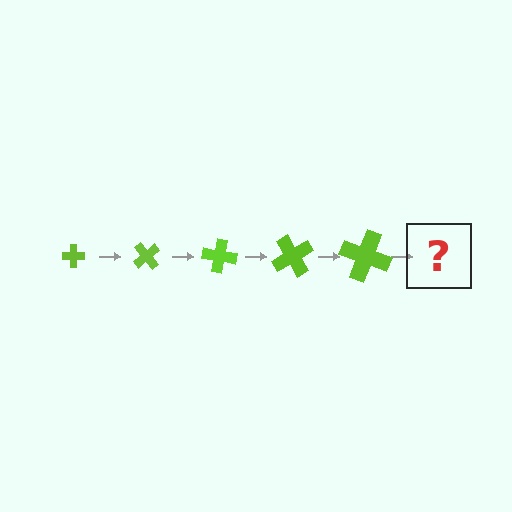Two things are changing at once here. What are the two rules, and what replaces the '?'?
The two rules are that the cross grows larger each step and it rotates 50 degrees each step. The '?' should be a cross, larger than the previous one and rotated 250 degrees from the start.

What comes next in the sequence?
The next element should be a cross, larger than the previous one and rotated 250 degrees from the start.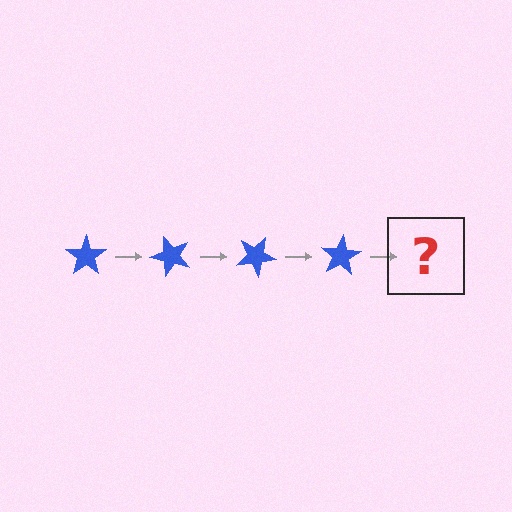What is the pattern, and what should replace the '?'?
The pattern is that the star rotates 50 degrees each step. The '?' should be a blue star rotated 200 degrees.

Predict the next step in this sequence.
The next step is a blue star rotated 200 degrees.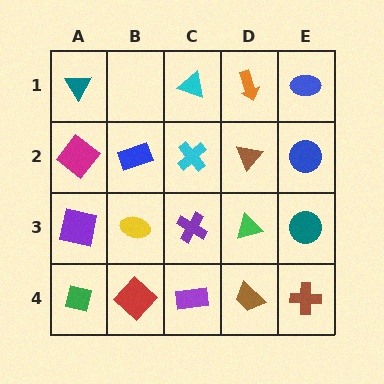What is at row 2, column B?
A blue rectangle.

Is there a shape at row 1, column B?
No, that cell is empty.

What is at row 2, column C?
A cyan cross.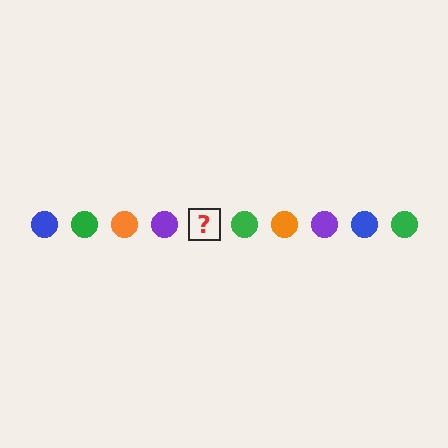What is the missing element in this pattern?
The missing element is a blue circle.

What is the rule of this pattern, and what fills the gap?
The rule is that the pattern cycles through blue, green, orange, purple circles. The gap should be filled with a blue circle.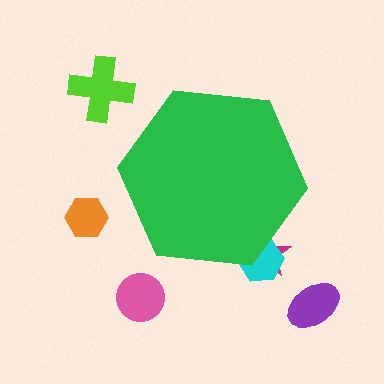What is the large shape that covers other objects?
A green hexagon.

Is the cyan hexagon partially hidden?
Yes, the cyan hexagon is partially hidden behind the green hexagon.